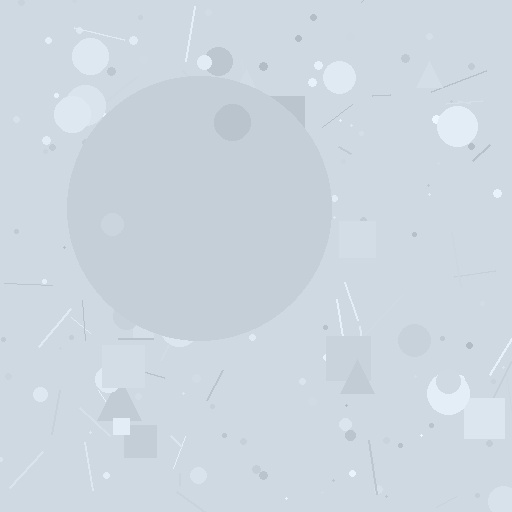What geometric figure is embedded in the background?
A circle is embedded in the background.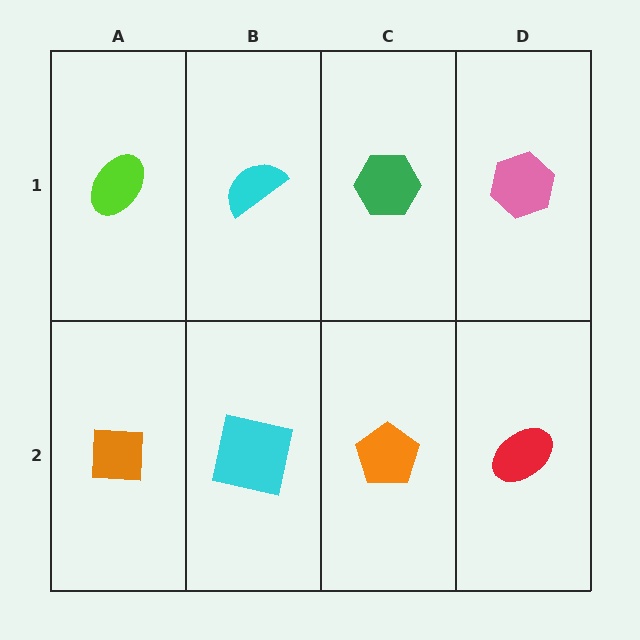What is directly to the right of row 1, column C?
A pink hexagon.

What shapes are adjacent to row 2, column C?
A green hexagon (row 1, column C), a cyan square (row 2, column B), a red ellipse (row 2, column D).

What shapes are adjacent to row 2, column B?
A cyan semicircle (row 1, column B), an orange square (row 2, column A), an orange pentagon (row 2, column C).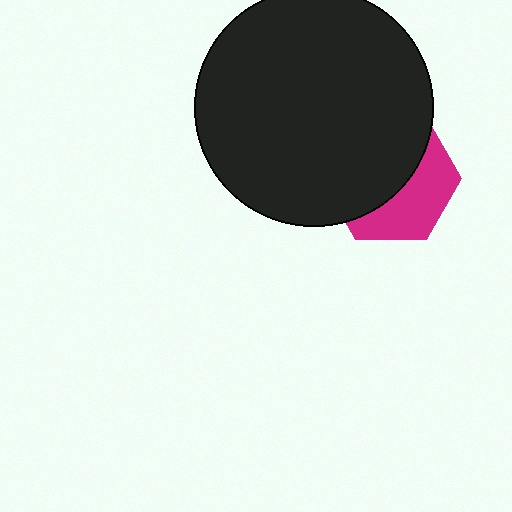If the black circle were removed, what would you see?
You would see the complete magenta hexagon.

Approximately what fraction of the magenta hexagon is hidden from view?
Roughly 59% of the magenta hexagon is hidden behind the black circle.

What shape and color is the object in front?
The object in front is a black circle.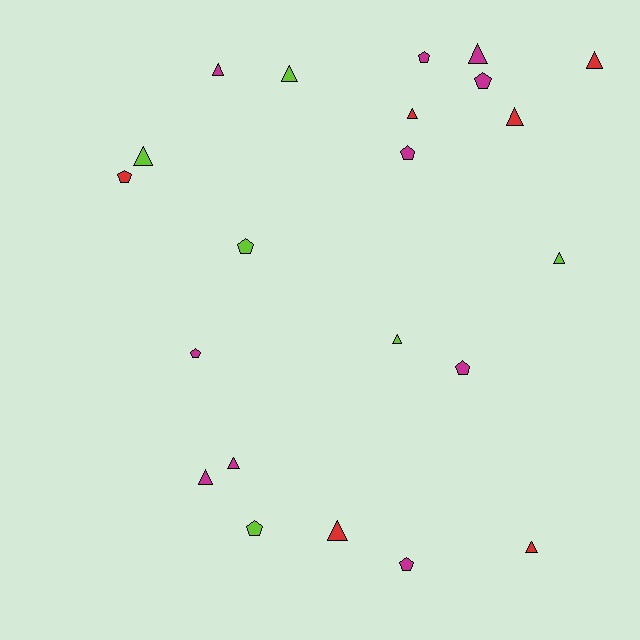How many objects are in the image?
There are 22 objects.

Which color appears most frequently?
Magenta, with 10 objects.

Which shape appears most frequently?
Triangle, with 13 objects.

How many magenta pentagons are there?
There are 6 magenta pentagons.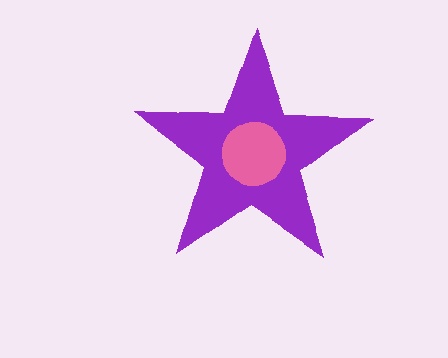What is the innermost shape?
The pink circle.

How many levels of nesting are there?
2.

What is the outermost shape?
The purple star.